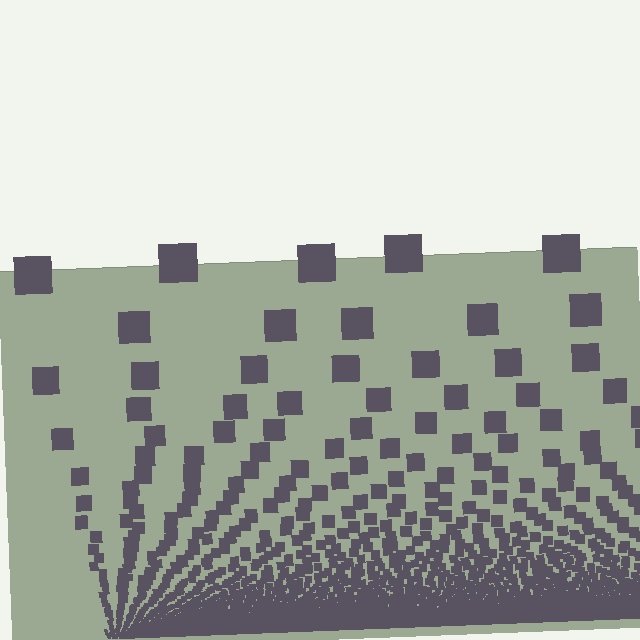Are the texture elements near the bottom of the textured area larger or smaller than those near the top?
Smaller. The gradient is inverted — elements near the bottom are smaller and denser.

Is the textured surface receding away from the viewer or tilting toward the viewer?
The surface appears to tilt toward the viewer. Texture elements get larger and sparser toward the top.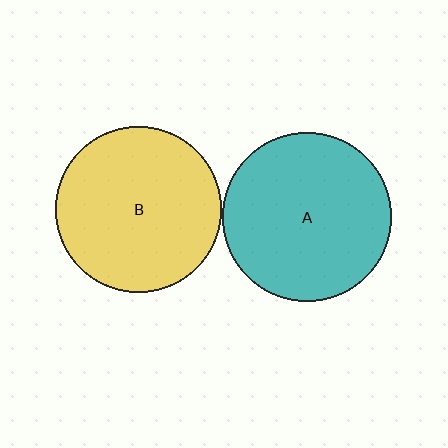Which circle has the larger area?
Circle A (teal).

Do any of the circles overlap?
No, none of the circles overlap.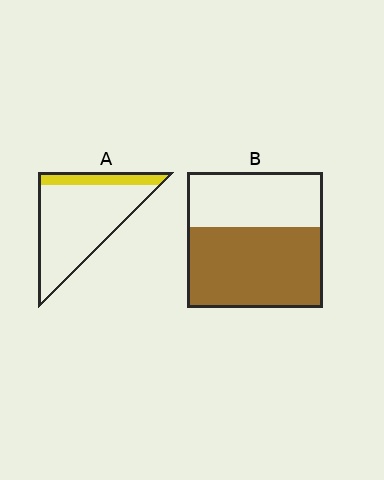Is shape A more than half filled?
No.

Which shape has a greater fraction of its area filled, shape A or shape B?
Shape B.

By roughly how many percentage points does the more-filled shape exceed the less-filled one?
By roughly 40 percentage points (B over A).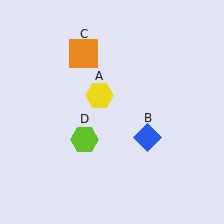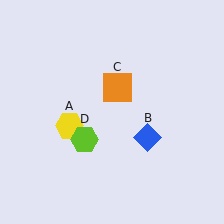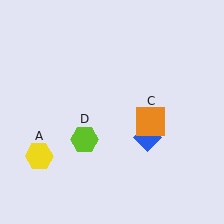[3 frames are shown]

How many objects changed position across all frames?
2 objects changed position: yellow hexagon (object A), orange square (object C).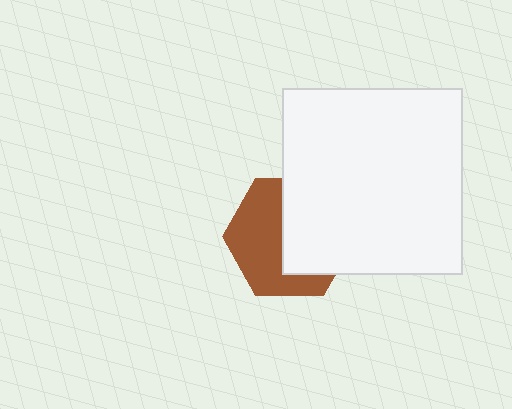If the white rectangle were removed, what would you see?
You would see the complete brown hexagon.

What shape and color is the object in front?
The object in front is a white rectangle.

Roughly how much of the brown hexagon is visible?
About half of it is visible (roughly 50%).